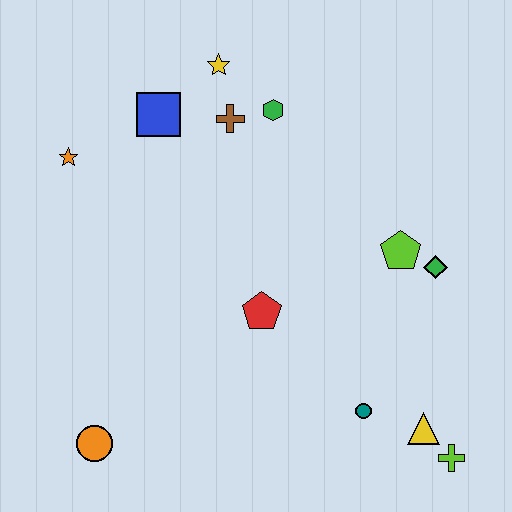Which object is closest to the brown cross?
The green hexagon is closest to the brown cross.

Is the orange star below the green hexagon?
Yes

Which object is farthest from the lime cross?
The orange star is farthest from the lime cross.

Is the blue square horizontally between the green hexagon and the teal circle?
No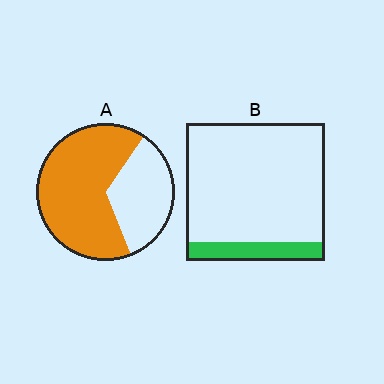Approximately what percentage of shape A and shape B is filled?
A is approximately 65% and B is approximately 15%.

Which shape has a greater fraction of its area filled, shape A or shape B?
Shape A.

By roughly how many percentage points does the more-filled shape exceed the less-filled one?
By roughly 50 percentage points (A over B).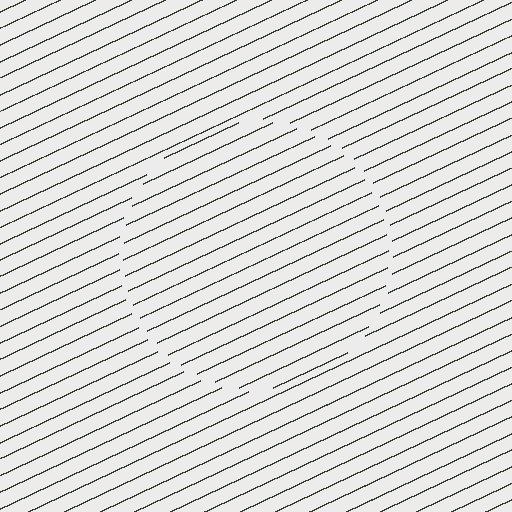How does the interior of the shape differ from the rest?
The interior of the shape contains the same grating, shifted by half a period — the contour is defined by the phase discontinuity where line-ends from the inner and outer gratings abut.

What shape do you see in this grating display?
An illusory circle. The interior of the shape contains the same grating, shifted by half a period — the contour is defined by the phase discontinuity where line-ends from the inner and outer gratings abut.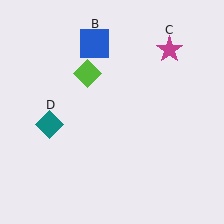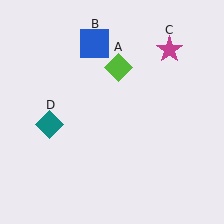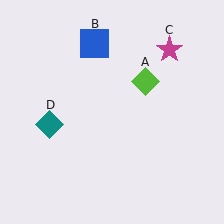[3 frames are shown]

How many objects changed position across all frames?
1 object changed position: lime diamond (object A).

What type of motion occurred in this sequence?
The lime diamond (object A) rotated clockwise around the center of the scene.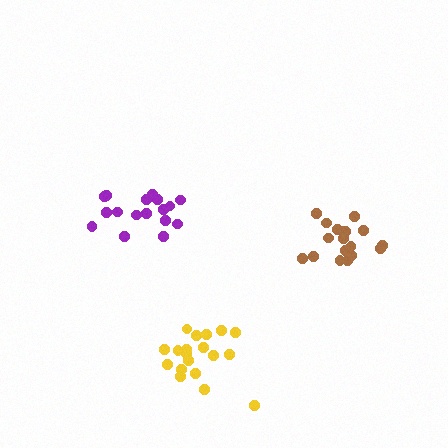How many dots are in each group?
Group 1: 18 dots, Group 2: 17 dots, Group 3: 19 dots (54 total).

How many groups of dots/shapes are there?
There are 3 groups.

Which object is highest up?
The purple cluster is topmost.